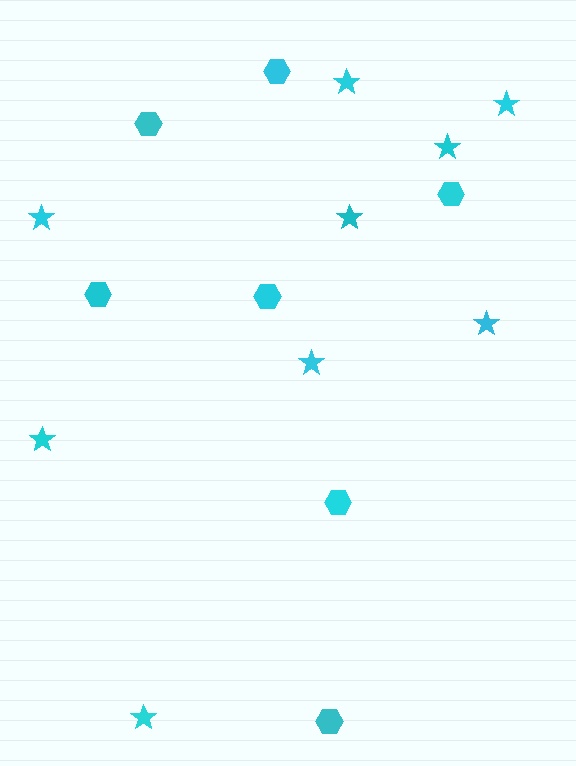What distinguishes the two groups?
There are 2 groups: one group of stars (9) and one group of hexagons (7).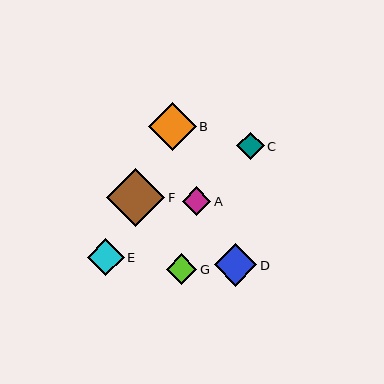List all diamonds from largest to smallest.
From largest to smallest: F, B, D, E, G, A, C.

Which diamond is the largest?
Diamond F is the largest with a size of approximately 58 pixels.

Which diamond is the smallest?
Diamond C is the smallest with a size of approximately 28 pixels.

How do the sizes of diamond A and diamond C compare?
Diamond A and diamond C are approximately the same size.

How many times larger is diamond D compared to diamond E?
Diamond D is approximately 1.2 times the size of diamond E.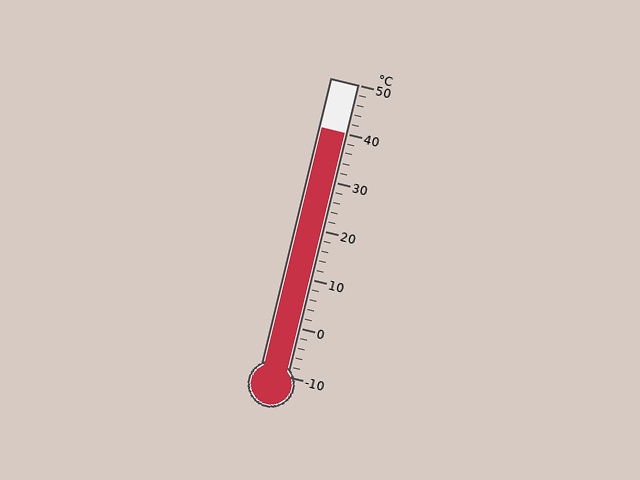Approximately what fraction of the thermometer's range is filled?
The thermometer is filled to approximately 85% of its range.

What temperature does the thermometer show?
The thermometer shows approximately 40°C.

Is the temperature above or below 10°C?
The temperature is above 10°C.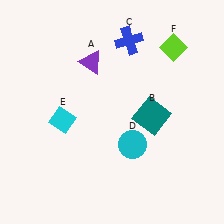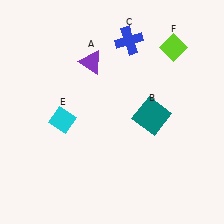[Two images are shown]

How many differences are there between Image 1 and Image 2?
There is 1 difference between the two images.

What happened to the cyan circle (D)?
The cyan circle (D) was removed in Image 2. It was in the bottom-right area of Image 1.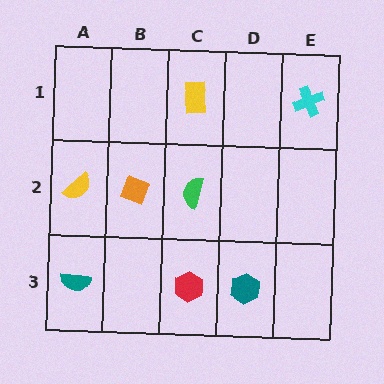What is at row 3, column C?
A red hexagon.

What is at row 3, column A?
A teal semicircle.